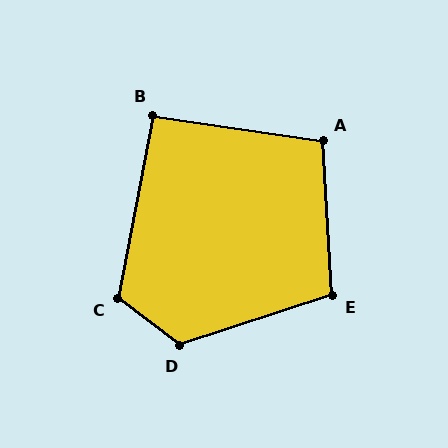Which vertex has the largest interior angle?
D, at approximately 124 degrees.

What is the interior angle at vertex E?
Approximately 105 degrees (obtuse).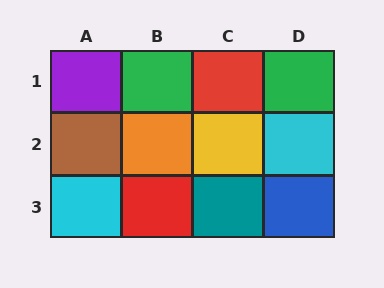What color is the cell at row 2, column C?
Yellow.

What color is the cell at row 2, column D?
Cyan.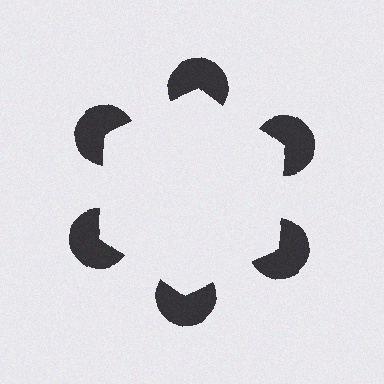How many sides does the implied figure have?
6 sides.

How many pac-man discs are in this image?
There are 6 — one at each vertex of the illusory hexagon.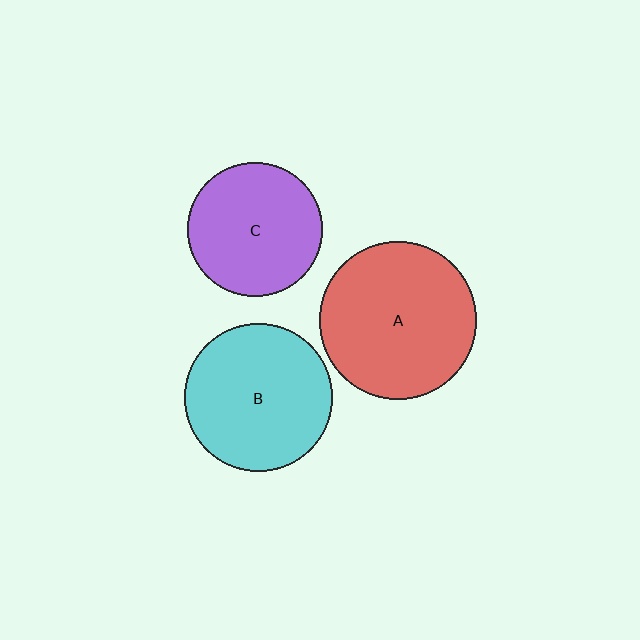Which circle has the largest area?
Circle A (red).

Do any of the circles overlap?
No, none of the circles overlap.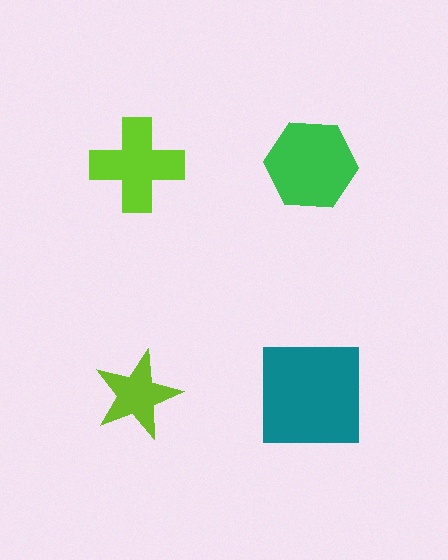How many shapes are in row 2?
2 shapes.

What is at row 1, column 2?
A green hexagon.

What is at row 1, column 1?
A lime cross.